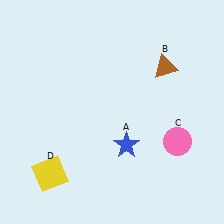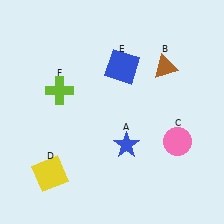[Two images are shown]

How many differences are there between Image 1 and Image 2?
There are 2 differences between the two images.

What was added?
A blue square (E), a lime cross (F) were added in Image 2.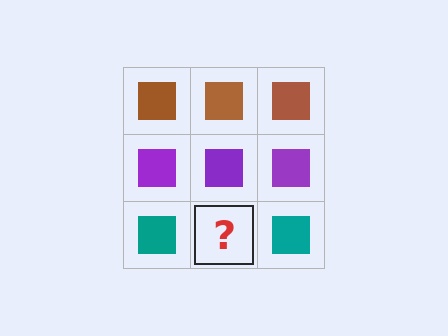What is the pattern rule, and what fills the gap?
The rule is that each row has a consistent color. The gap should be filled with a teal square.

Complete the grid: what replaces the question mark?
The question mark should be replaced with a teal square.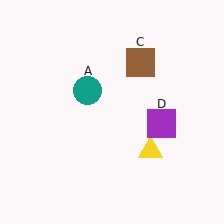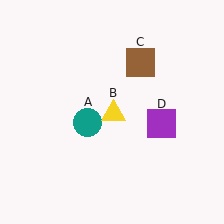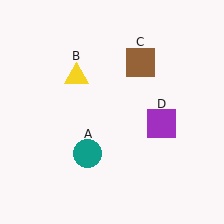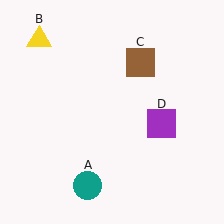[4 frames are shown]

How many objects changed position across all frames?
2 objects changed position: teal circle (object A), yellow triangle (object B).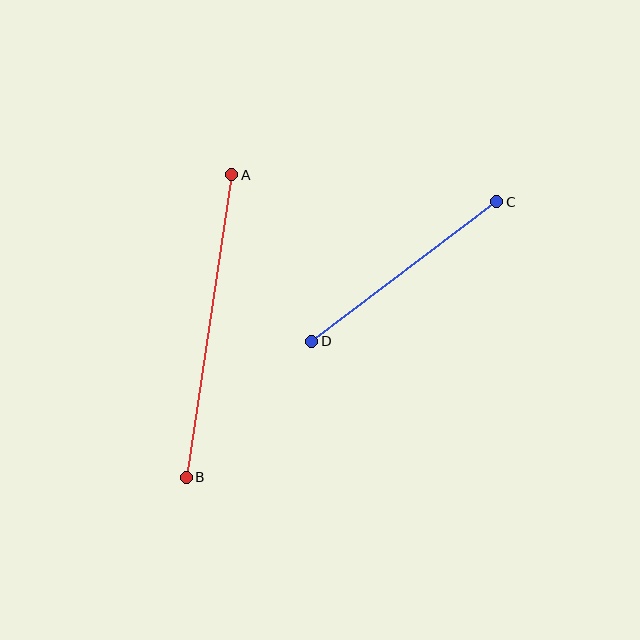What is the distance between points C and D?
The distance is approximately 232 pixels.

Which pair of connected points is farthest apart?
Points A and B are farthest apart.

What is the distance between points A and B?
The distance is approximately 306 pixels.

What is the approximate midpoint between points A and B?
The midpoint is at approximately (209, 326) pixels.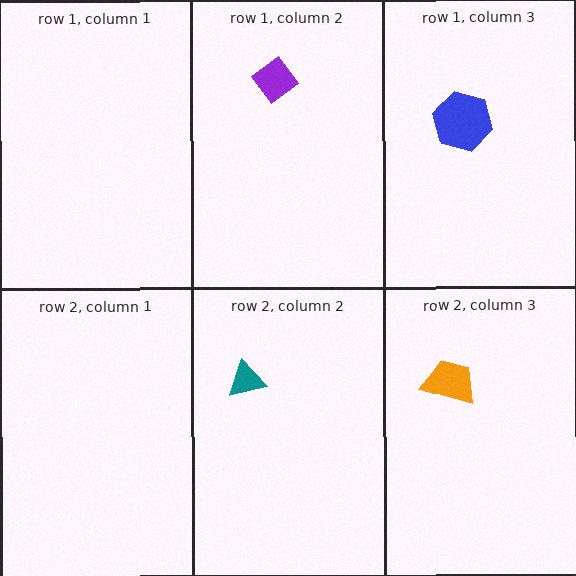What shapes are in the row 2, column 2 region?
The teal triangle.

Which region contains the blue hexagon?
The row 1, column 3 region.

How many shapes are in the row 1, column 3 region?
1.